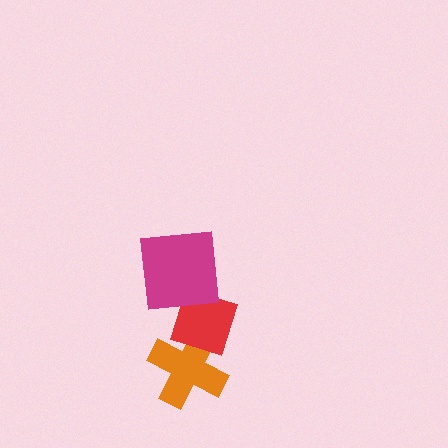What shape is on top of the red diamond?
The magenta square is on top of the red diamond.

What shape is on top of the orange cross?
The red diamond is on top of the orange cross.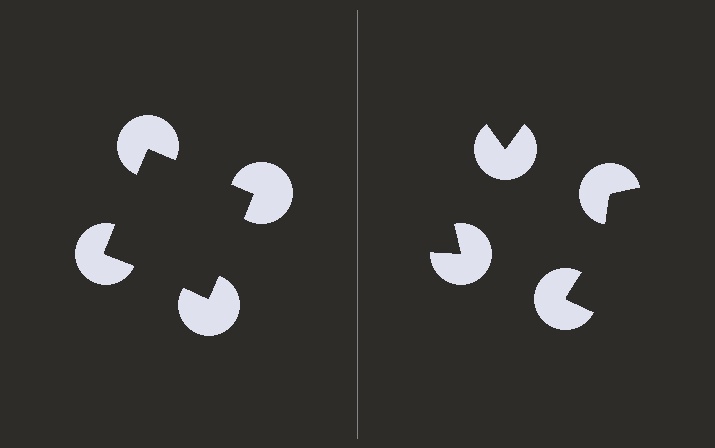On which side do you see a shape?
An illusory square appears on the left side. On the right side the wedge cuts are rotated, so no coherent shape forms.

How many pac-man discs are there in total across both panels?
8 — 4 on each side.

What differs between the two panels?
The pac-man discs are positioned identically on both sides; only the wedge orientations differ. On the left they align to a square; on the right they are misaligned.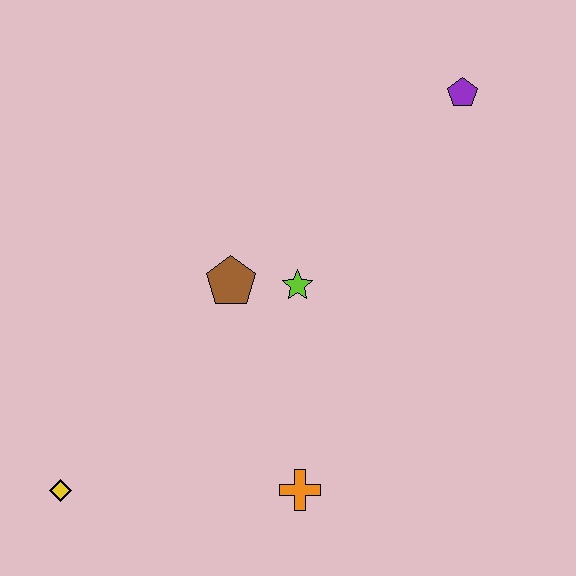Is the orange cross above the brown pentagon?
No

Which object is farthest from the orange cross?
The purple pentagon is farthest from the orange cross.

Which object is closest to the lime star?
The brown pentagon is closest to the lime star.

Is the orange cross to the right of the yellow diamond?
Yes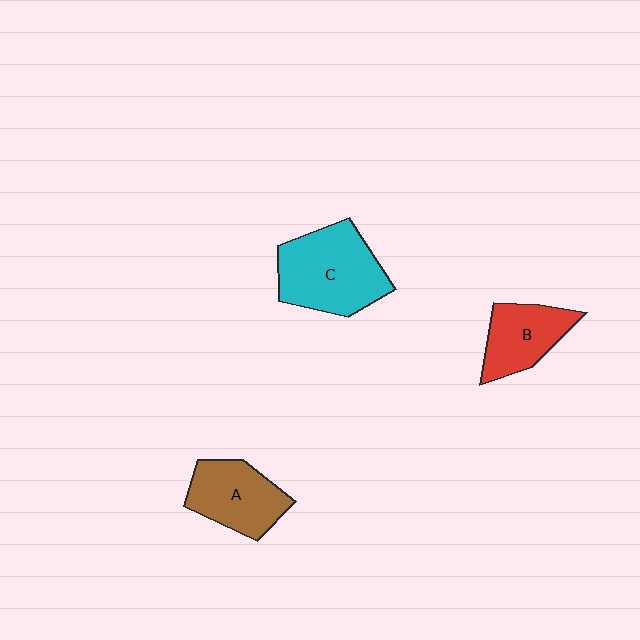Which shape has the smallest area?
Shape B (red).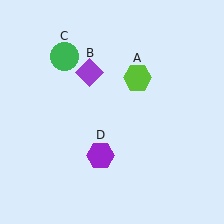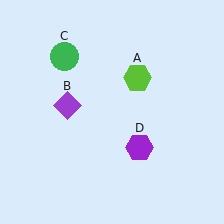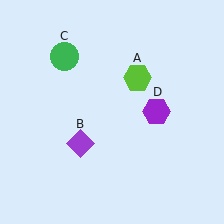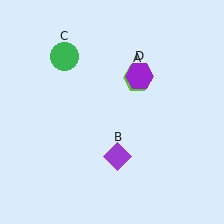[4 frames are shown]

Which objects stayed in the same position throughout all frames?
Lime hexagon (object A) and green circle (object C) remained stationary.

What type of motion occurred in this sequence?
The purple diamond (object B), purple hexagon (object D) rotated counterclockwise around the center of the scene.